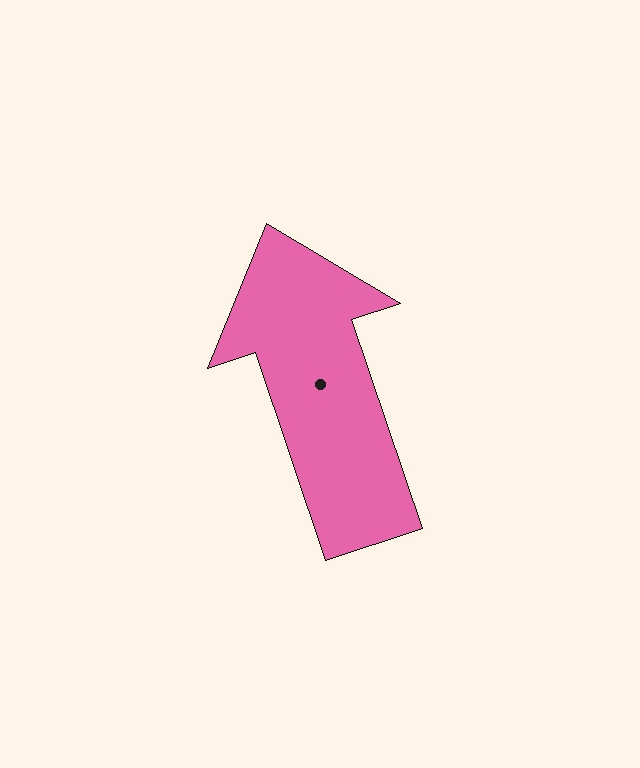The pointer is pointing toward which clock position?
Roughly 11 o'clock.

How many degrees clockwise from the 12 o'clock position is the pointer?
Approximately 341 degrees.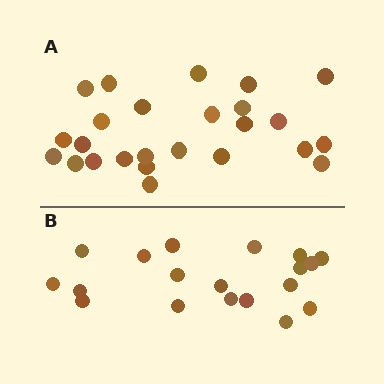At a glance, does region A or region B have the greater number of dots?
Region A (the top region) has more dots.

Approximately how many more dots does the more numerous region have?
Region A has about 6 more dots than region B.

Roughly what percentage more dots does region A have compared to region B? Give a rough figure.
About 30% more.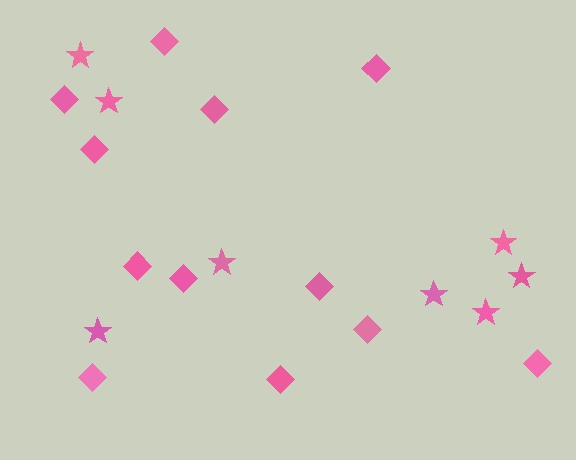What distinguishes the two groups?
There are 2 groups: one group of diamonds (12) and one group of stars (8).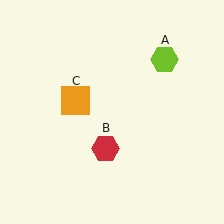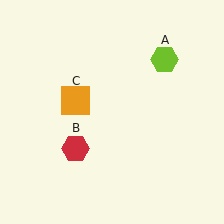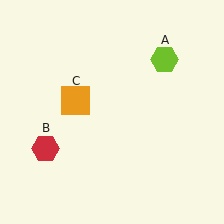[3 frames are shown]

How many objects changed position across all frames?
1 object changed position: red hexagon (object B).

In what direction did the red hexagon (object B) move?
The red hexagon (object B) moved left.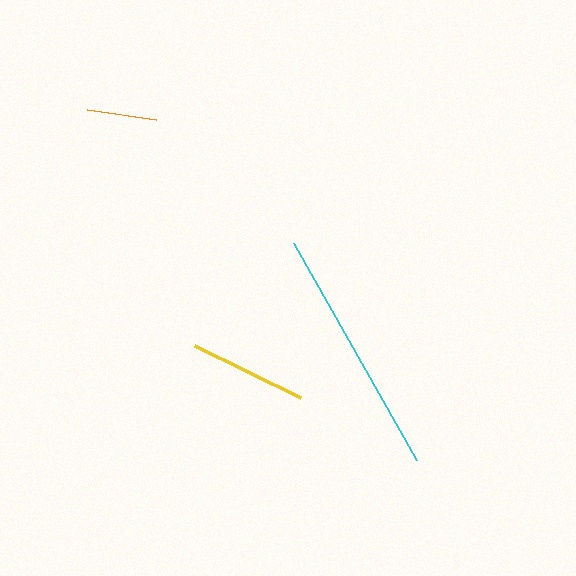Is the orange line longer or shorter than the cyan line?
The cyan line is longer than the orange line.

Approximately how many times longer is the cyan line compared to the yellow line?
The cyan line is approximately 2.1 times the length of the yellow line.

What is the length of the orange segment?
The orange segment is approximately 70 pixels long.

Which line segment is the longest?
The cyan line is the longest at approximately 250 pixels.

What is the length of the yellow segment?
The yellow segment is approximately 118 pixels long.